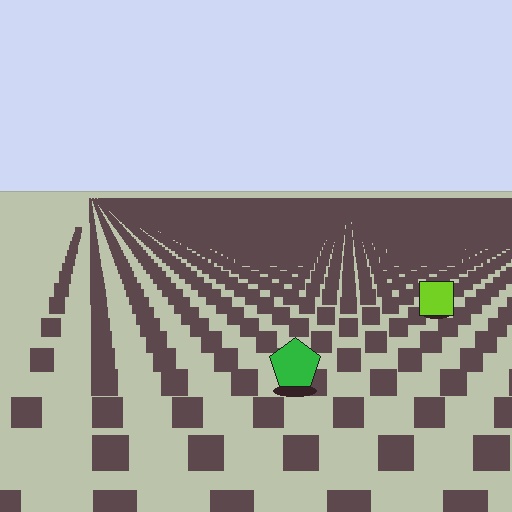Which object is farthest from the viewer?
The lime square is farthest from the viewer. It appears smaller and the ground texture around it is denser.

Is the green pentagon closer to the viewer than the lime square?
Yes. The green pentagon is closer — you can tell from the texture gradient: the ground texture is coarser near it.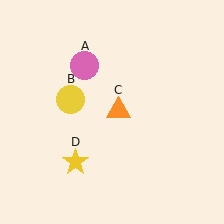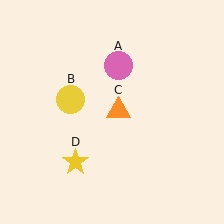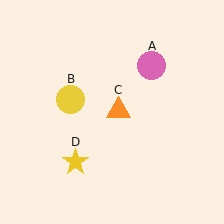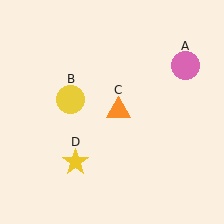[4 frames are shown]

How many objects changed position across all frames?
1 object changed position: pink circle (object A).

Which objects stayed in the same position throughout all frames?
Yellow circle (object B) and orange triangle (object C) and yellow star (object D) remained stationary.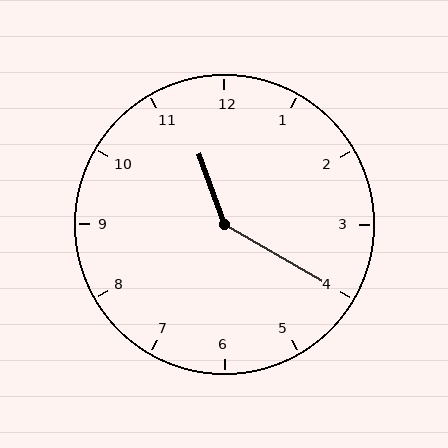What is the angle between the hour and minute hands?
Approximately 140 degrees.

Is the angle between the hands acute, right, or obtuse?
It is obtuse.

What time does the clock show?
11:20.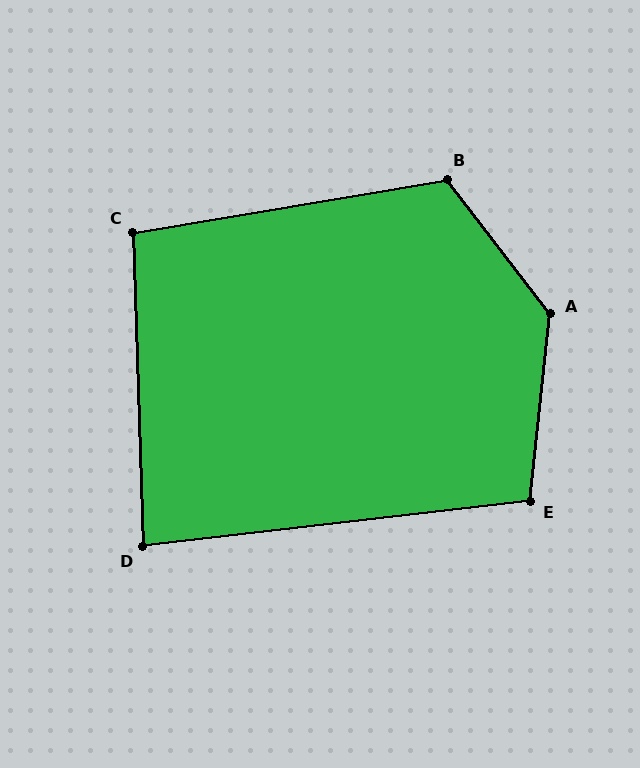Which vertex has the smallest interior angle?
D, at approximately 85 degrees.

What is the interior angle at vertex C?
Approximately 98 degrees (obtuse).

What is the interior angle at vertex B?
Approximately 118 degrees (obtuse).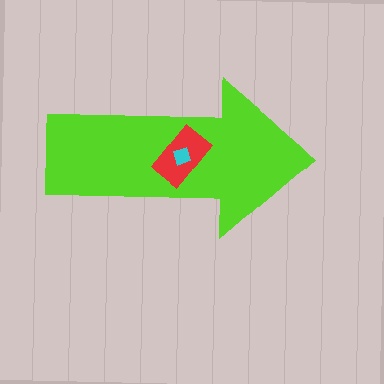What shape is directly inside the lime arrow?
The red rectangle.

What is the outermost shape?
The lime arrow.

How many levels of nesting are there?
3.